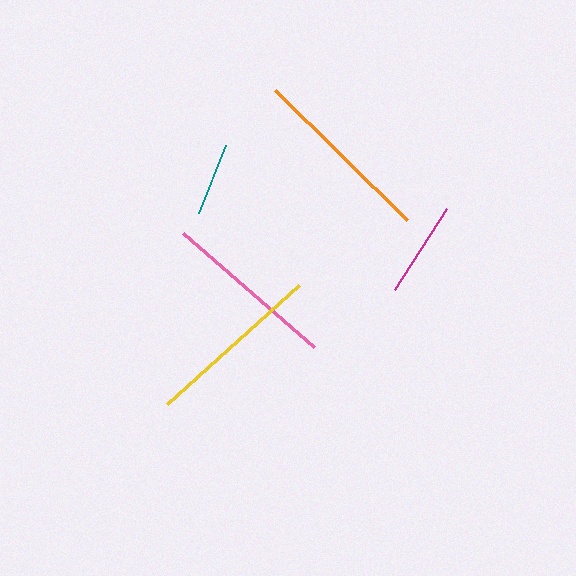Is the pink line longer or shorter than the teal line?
The pink line is longer than the teal line.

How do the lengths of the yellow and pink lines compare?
The yellow and pink lines are approximately the same length.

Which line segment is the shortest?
The teal line is the shortest at approximately 74 pixels.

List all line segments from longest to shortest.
From longest to shortest: orange, yellow, pink, magenta, teal.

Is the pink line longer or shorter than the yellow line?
The yellow line is longer than the pink line.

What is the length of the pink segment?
The pink segment is approximately 174 pixels long.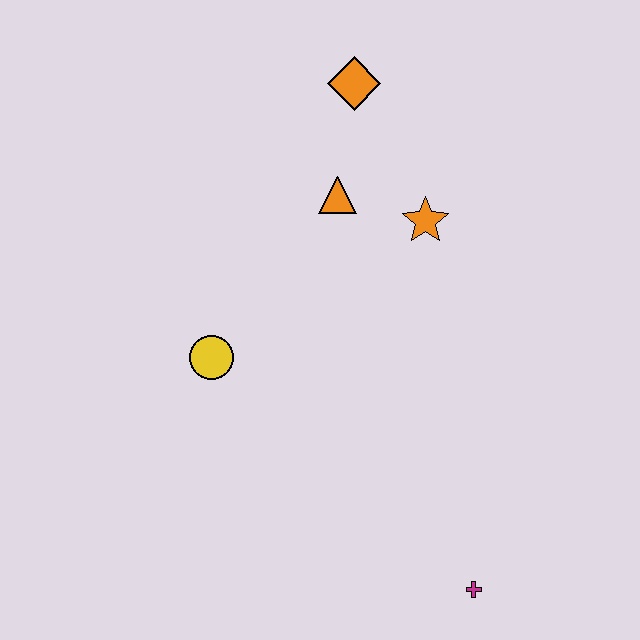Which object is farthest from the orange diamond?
The magenta cross is farthest from the orange diamond.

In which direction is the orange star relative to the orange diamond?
The orange star is below the orange diamond.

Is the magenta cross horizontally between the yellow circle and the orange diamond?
No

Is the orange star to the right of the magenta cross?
No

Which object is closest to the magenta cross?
The yellow circle is closest to the magenta cross.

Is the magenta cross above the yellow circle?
No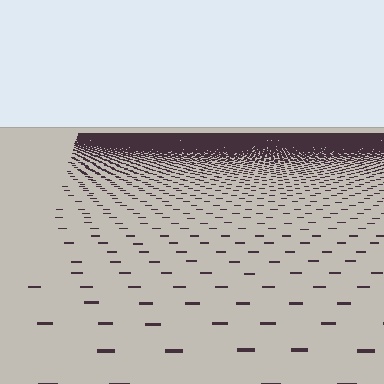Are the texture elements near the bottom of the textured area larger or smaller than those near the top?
Larger. Near the bottom, elements are closer to the viewer and appear at a bigger on-screen size.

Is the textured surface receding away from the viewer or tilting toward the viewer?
The surface is receding away from the viewer. Texture elements get smaller and denser toward the top.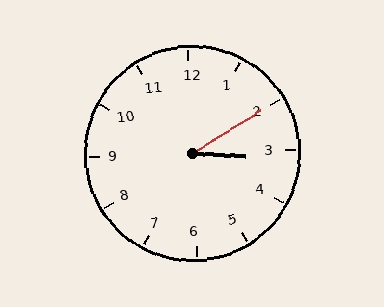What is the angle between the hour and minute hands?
Approximately 35 degrees.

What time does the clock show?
3:10.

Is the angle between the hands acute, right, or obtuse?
It is acute.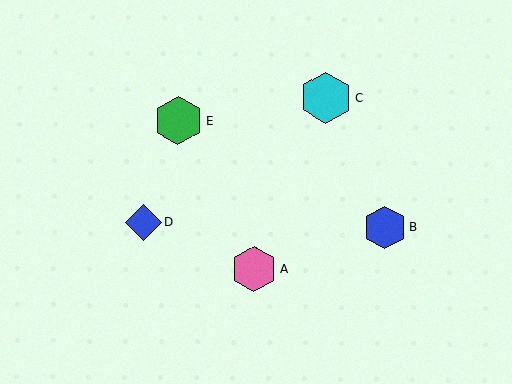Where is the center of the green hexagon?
The center of the green hexagon is at (178, 121).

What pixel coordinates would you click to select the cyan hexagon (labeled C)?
Click at (326, 98) to select the cyan hexagon C.